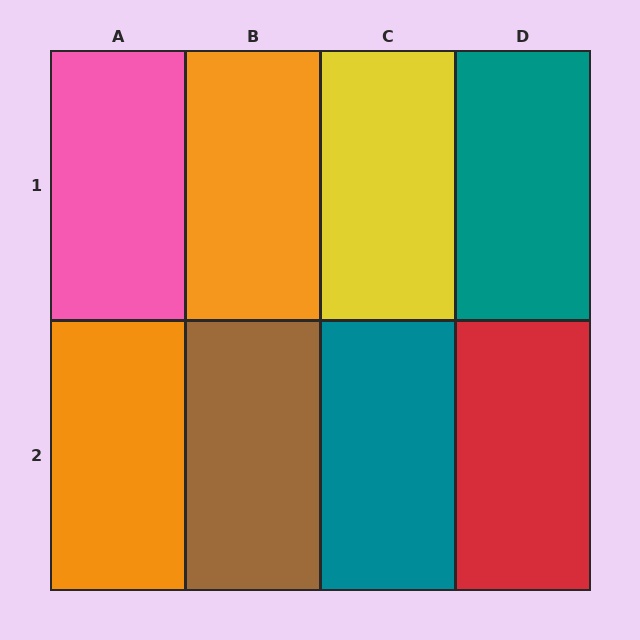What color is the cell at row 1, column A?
Pink.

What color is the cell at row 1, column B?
Orange.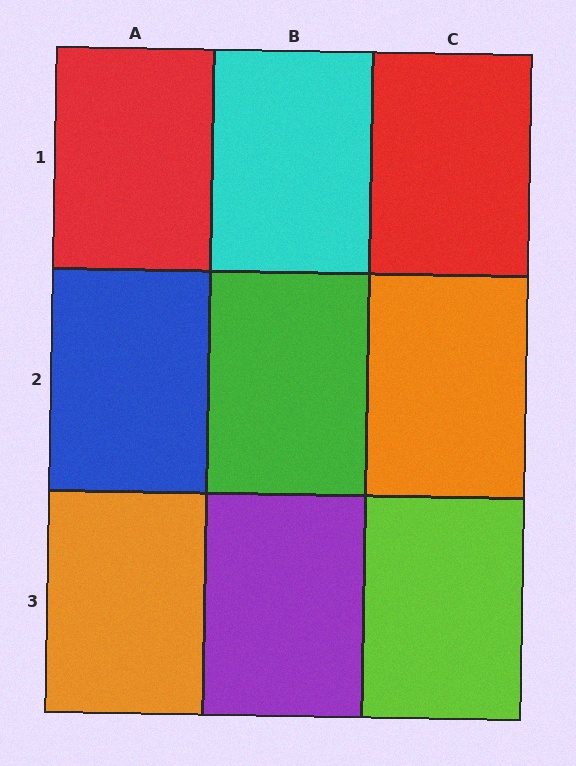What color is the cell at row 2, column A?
Blue.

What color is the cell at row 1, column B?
Cyan.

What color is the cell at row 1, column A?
Red.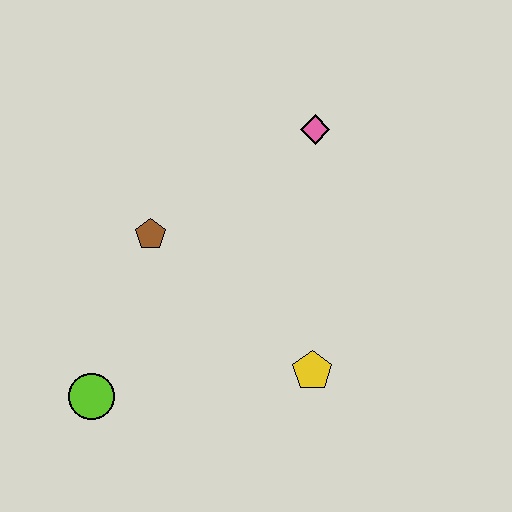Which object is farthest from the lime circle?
The pink diamond is farthest from the lime circle.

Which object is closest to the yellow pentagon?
The brown pentagon is closest to the yellow pentagon.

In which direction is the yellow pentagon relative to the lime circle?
The yellow pentagon is to the right of the lime circle.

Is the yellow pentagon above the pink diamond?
No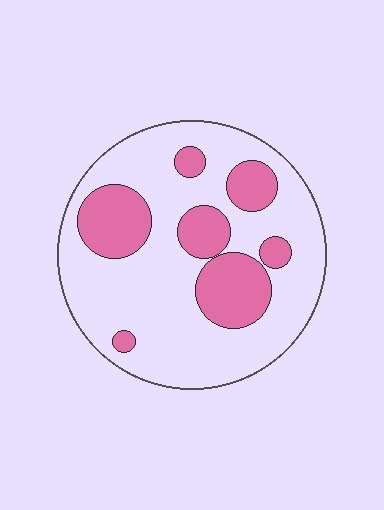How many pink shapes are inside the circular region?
7.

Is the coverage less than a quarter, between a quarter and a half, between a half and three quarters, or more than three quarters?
Between a quarter and a half.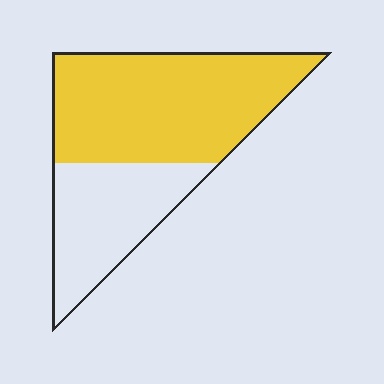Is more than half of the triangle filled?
Yes.